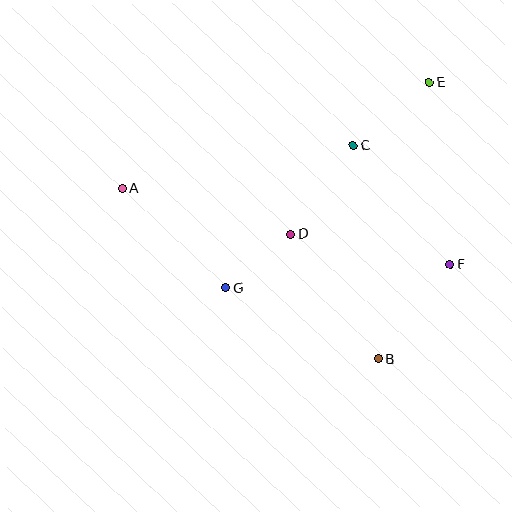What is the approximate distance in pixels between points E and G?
The distance between E and G is approximately 289 pixels.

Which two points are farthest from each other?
Points A and F are farthest from each other.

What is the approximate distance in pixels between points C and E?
The distance between C and E is approximately 99 pixels.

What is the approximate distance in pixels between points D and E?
The distance between D and E is approximately 205 pixels.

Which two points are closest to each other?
Points D and G are closest to each other.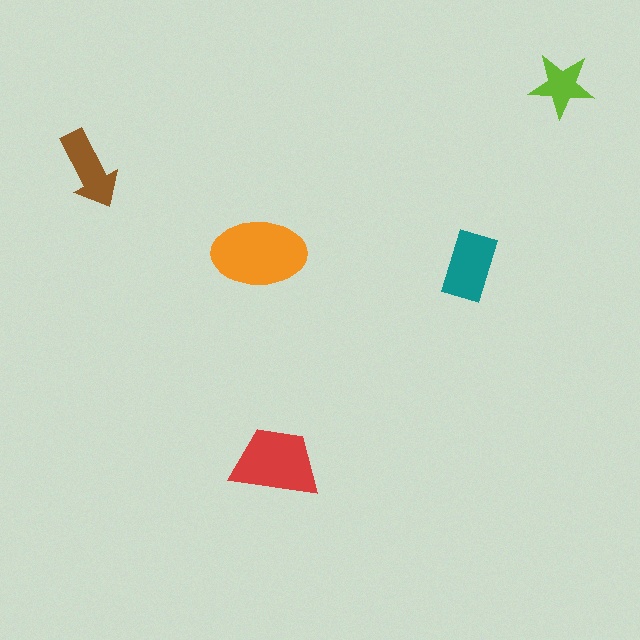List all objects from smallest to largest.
The lime star, the brown arrow, the teal rectangle, the red trapezoid, the orange ellipse.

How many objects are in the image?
There are 5 objects in the image.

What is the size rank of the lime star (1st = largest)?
5th.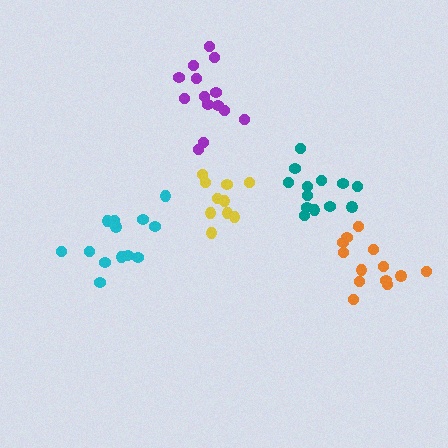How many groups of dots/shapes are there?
There are 5 groups.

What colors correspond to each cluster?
The clusters are colored: yellow, teal, purple, orange, cyan.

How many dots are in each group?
Group 1: 10 dots, Group 2: 13 dots, Group 3: 14 dots, Group 4: 13 dots, Group 5: 13 dots (63 total).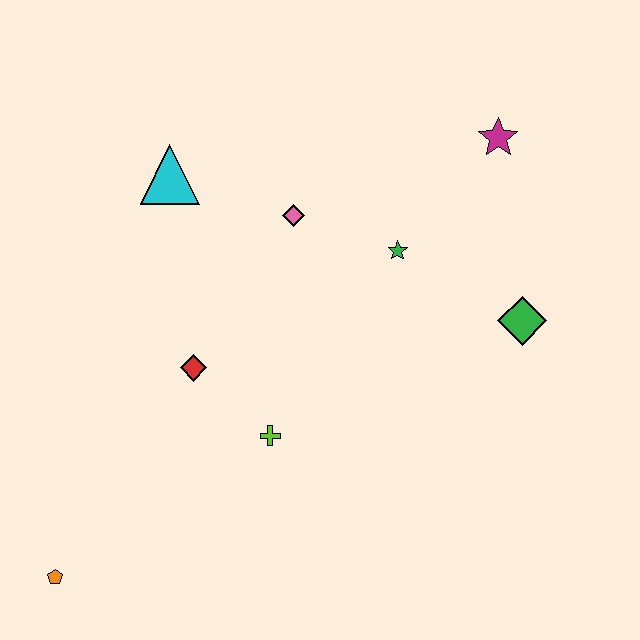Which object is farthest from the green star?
The orange pentagon is farthest from the green star.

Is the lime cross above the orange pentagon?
Yes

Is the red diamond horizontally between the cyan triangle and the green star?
Yes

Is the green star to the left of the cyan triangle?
No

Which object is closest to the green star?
The pink diamond is closest to the green star.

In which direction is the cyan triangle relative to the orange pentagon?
The cyan triangle is above the orange pentagon.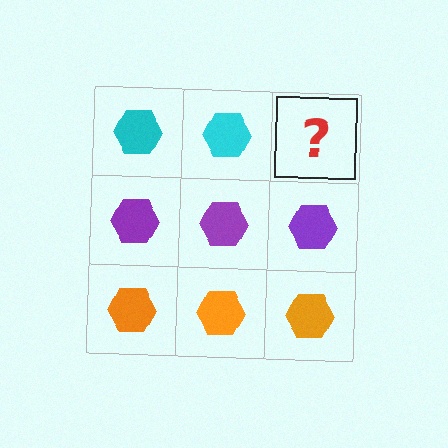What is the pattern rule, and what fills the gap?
The rule is that each row has a consistent color. The gap should be filled with a cyan hexagon.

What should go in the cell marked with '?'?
The missing cell should contain a cyan hexagon.